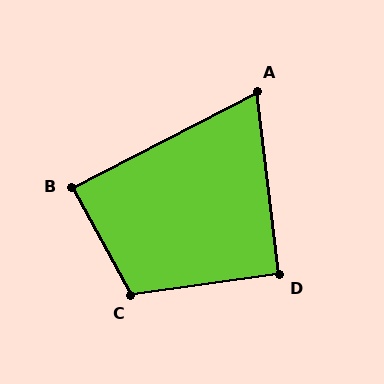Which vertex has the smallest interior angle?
A, at approximately 70 degrees.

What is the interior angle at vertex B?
Approximately 89 degrees (approximately right).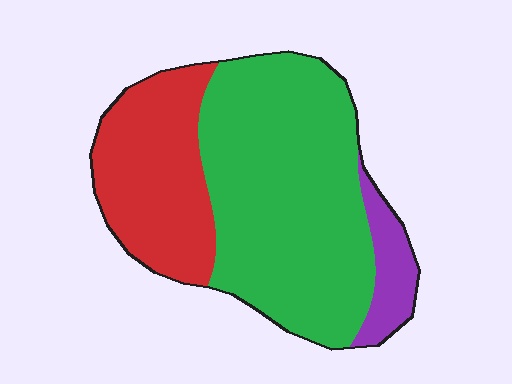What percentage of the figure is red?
Red covers 30% of the figure.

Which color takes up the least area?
Purple, at roughly 10%.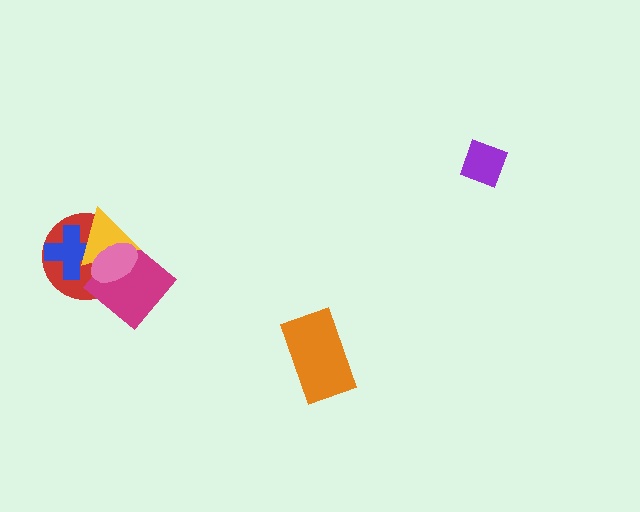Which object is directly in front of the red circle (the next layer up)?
The blue cross is directly in front of the red circle.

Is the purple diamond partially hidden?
No, no other shape covers it.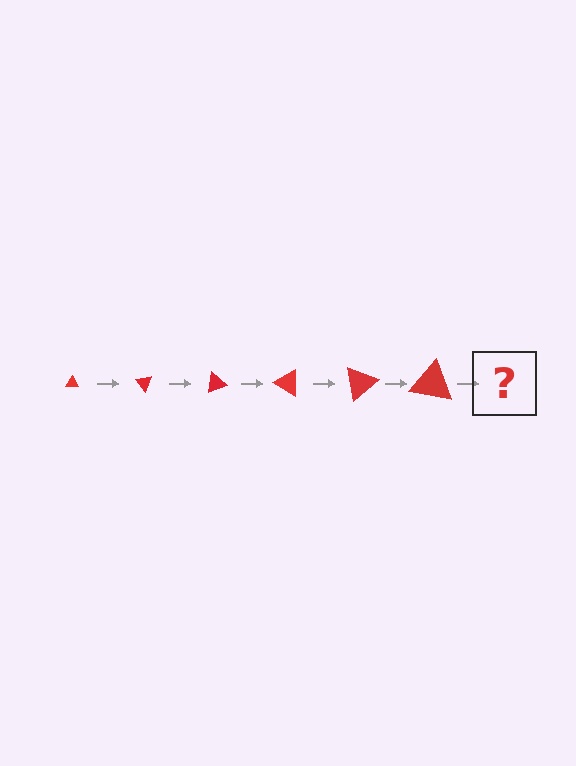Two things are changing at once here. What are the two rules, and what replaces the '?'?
The two rules are that the triangle grows larger each step and it rotates 50 degrees each step. The '?' should be a triangle, larger than the previous one and rotated 300 degrees from the start.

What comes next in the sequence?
The next element should be a triangle, larger than the previous one and rotated 300 degrees from the start.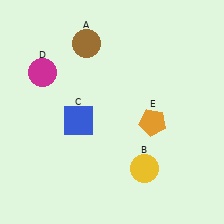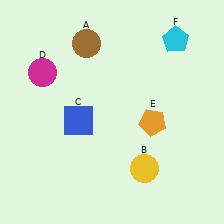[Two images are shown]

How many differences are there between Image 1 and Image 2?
There is 1 difference between the two images.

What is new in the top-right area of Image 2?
A cyan pentagon (F) was added in the top-right area of Image 2.